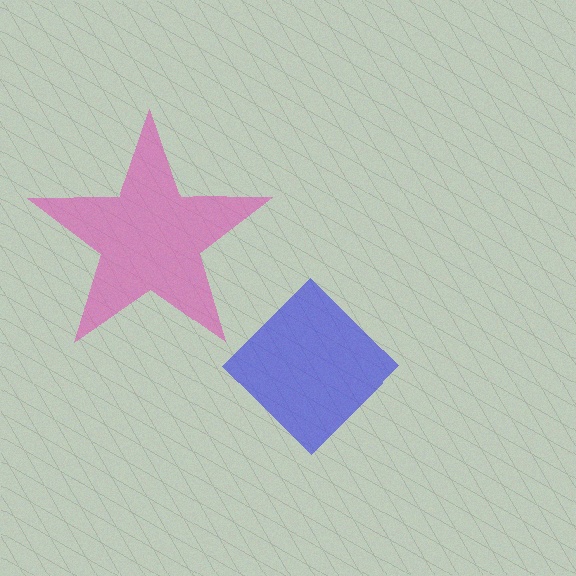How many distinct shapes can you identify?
There are 2 distinct shapes: a pink star, a blue diamond.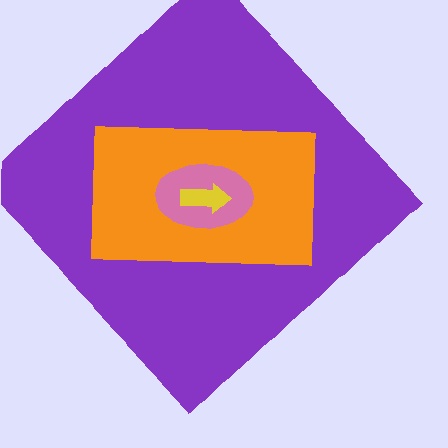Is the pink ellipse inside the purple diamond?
Yes.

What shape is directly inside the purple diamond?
The orange rectangle.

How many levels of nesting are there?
4.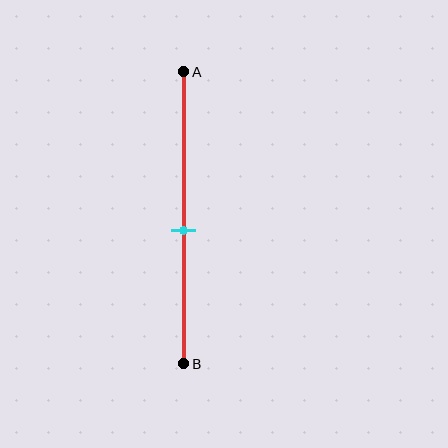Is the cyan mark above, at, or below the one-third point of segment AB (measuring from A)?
The cyan mark is below the one-third point of segment AB.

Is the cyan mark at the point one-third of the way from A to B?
No, the mark is at about 55% from A, not at the 33% one-third point.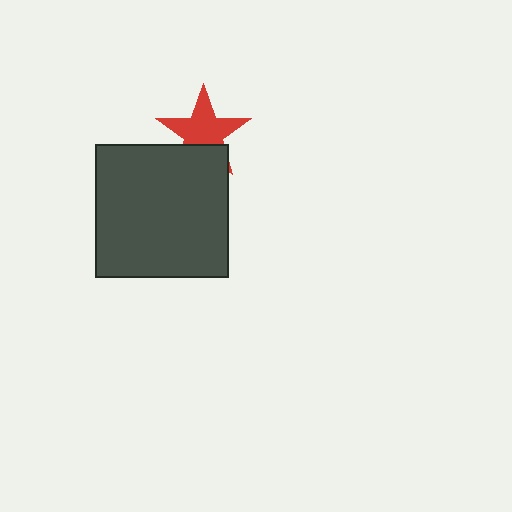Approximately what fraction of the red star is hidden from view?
Roughly 31% of the red star is hidden behind the dark gray square.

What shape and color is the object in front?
The object in front is a dark gray square.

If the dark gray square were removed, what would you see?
You would see the complete red star.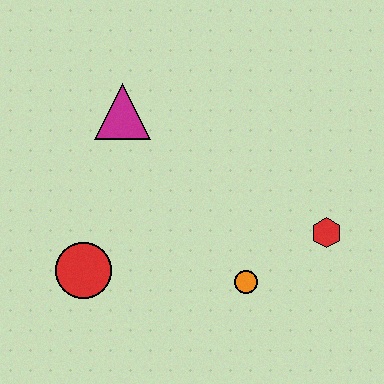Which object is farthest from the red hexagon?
The red circle is farthest from the red hexagon.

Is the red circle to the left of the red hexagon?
Yes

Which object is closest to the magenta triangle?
The red circle is closest to the magenta triangle.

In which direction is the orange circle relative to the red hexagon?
The orange circle is to the left of the red hexagon.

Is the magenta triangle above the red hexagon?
Yes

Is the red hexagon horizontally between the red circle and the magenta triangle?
No